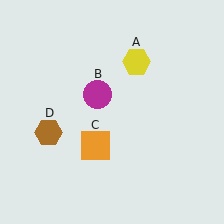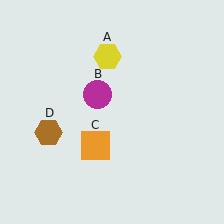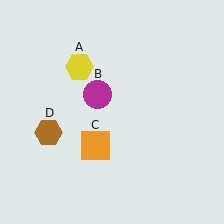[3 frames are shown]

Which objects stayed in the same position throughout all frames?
Magenta circle (object B) and orange square (object C) and brown hexagon (object D) remained stationary.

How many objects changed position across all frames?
1 object changed position: yellow hexagon (object A).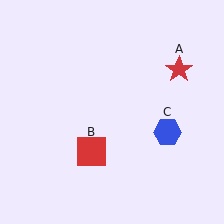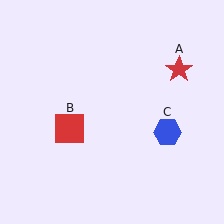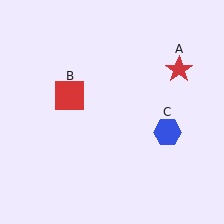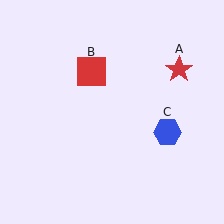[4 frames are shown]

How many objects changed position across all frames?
1 object changed position: red square (object B).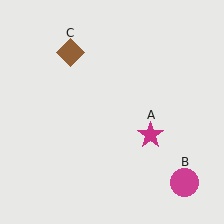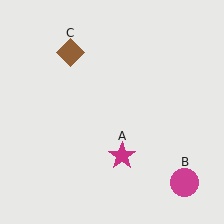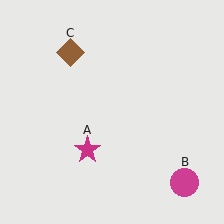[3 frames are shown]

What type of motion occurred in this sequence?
The magenta star (object A) rotated clockwise around the center of the scene.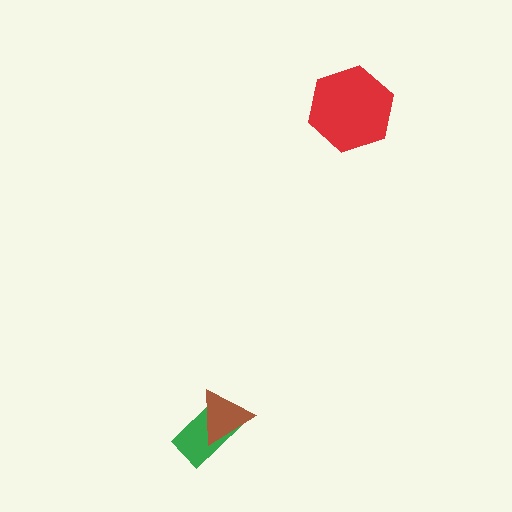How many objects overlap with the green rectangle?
1 object overlaps with the green rectangle.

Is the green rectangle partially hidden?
Yes, it is partially covered by another shape.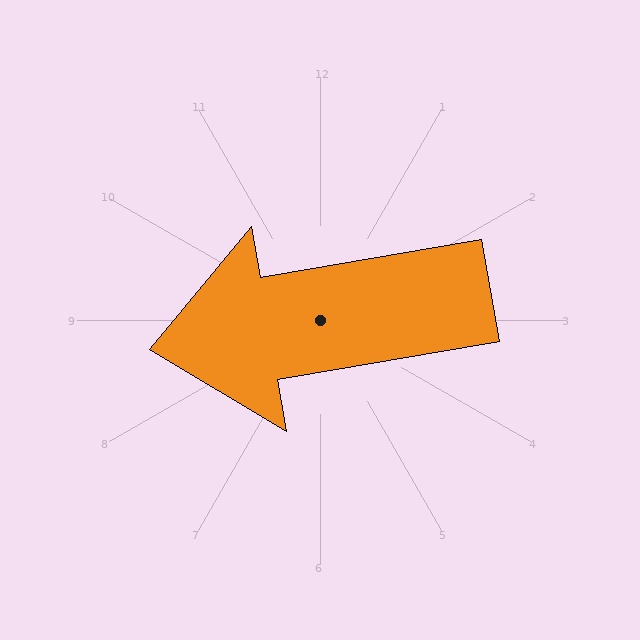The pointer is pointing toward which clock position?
Roughly 9 o'clock.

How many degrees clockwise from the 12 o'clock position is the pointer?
Approximately 260 degrees.